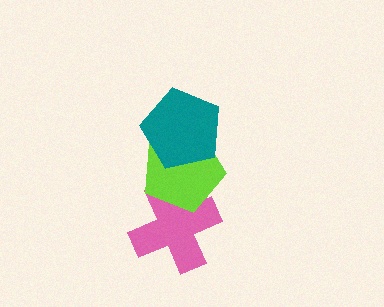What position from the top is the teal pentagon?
The teal pentagon is 1st from the top.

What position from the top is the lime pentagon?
The lime pentagon is 2nd from the top.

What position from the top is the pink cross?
The pink cross is 3rd from the top.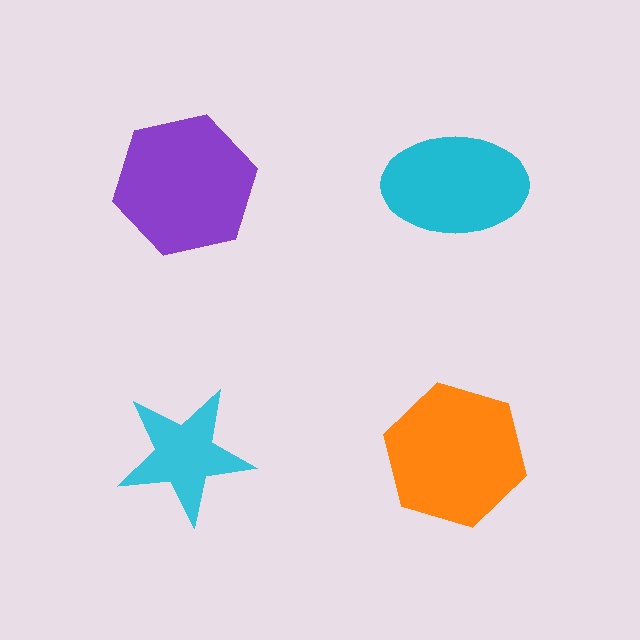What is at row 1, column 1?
A purple hexagon.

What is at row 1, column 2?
A cyan ellipse.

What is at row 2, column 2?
An orange hexagon.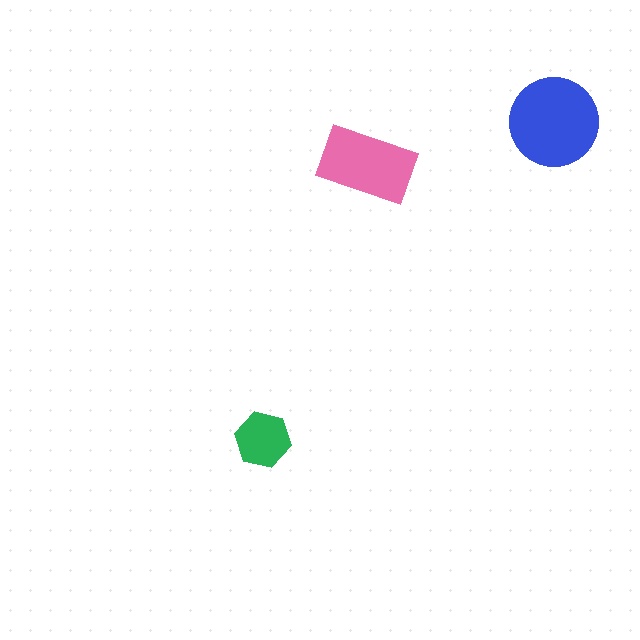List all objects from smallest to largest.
The green hexagon, the pink rectangle, the blue circle.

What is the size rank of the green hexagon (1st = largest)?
3rd.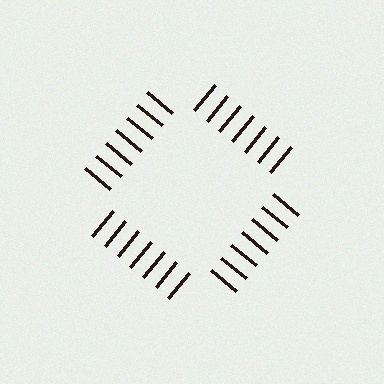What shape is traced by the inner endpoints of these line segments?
An illusory square — the line segments terminate on its edges but no continuous stroke is drawn.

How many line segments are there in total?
28 — 7 along each of the 4 edges.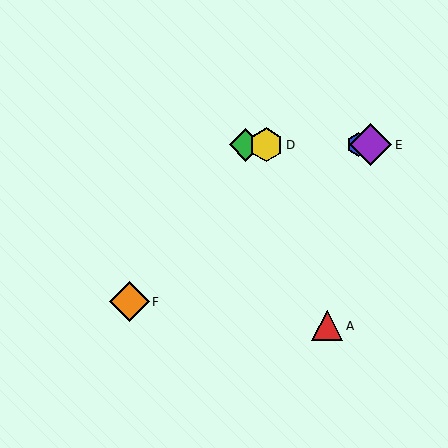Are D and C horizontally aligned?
Yes, both are at y≈145.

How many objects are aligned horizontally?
4 objects (B, C, D, E) are aligned horizontally.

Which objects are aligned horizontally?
Objects B, C, D, E are aligned horizontally.